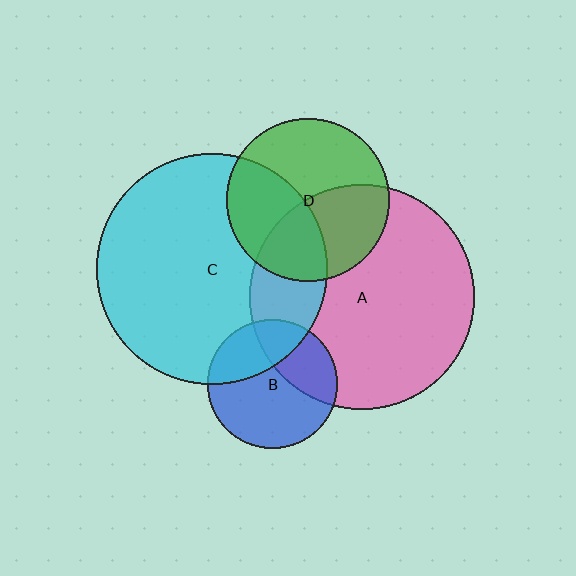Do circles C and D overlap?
Yes.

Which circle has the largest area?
Circle C (cyan).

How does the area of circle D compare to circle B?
Approximately 1.6 times.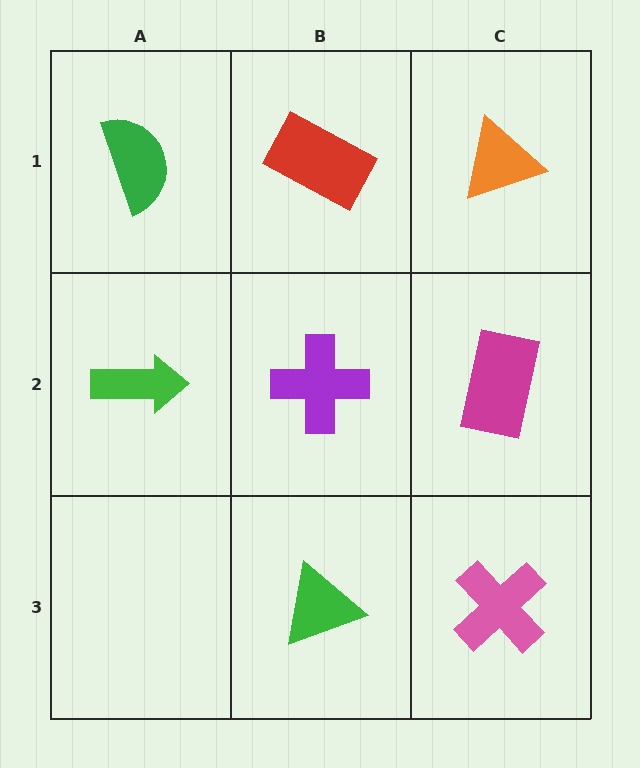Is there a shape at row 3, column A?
No, that cell is empty.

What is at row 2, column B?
A purple cross.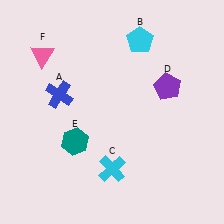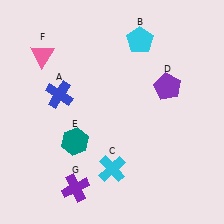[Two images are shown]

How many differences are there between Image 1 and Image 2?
There is 1 difference between the two images.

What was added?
A purple cross (G) was added in Image 2.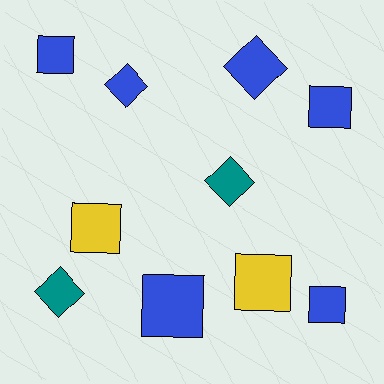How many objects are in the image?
There are 10 objects.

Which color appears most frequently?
Blue, with 6 objects.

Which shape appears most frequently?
Square, with 6 objects.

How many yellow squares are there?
There are 2 yellow squares.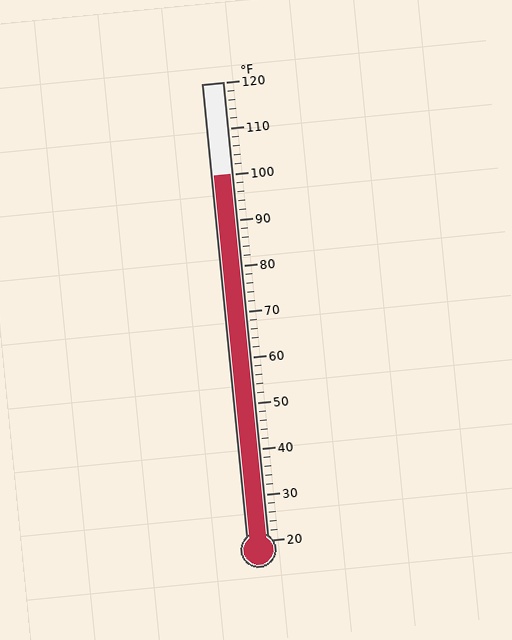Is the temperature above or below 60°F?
The temperature is above 60°F.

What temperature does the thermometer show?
The thermometer shows approximately 100°F.